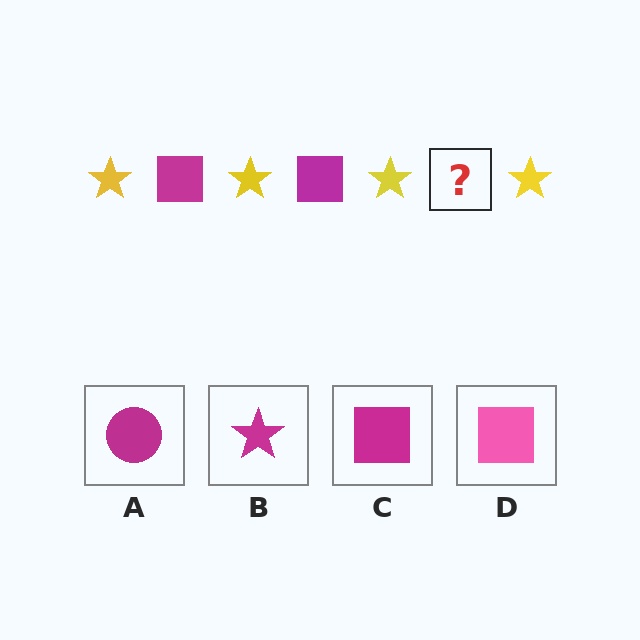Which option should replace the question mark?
Option C.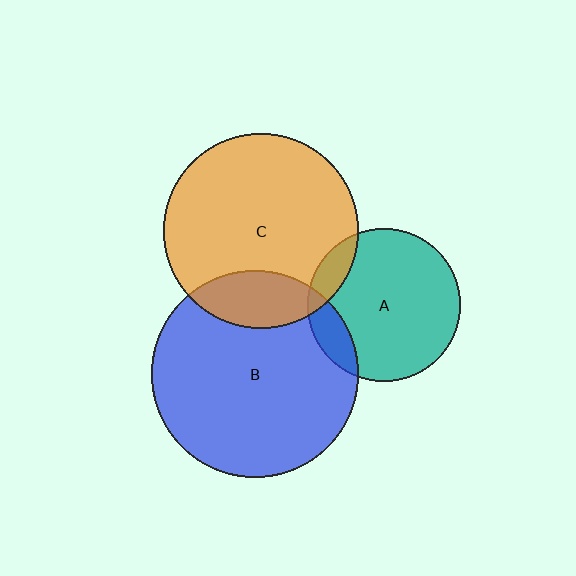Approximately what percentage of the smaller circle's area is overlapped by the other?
Approximately 15%.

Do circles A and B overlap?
Yes.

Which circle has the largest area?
Circle B (blue).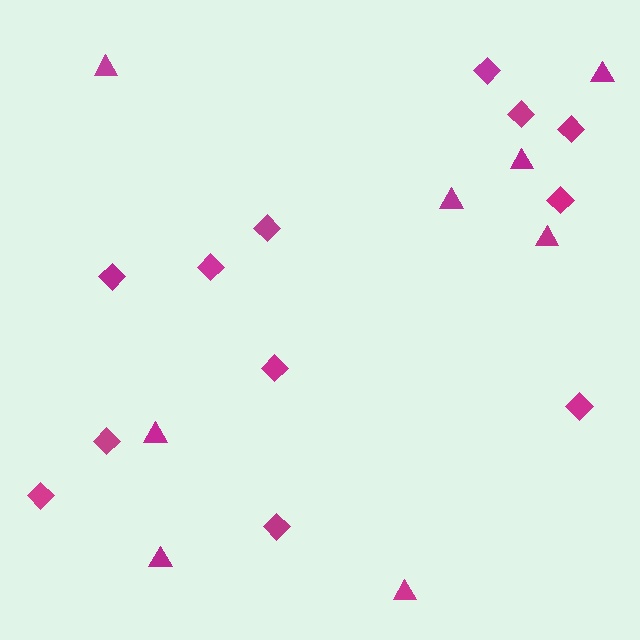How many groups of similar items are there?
There are 2 groups: one group of triangles (8) and one group of diamonds (12).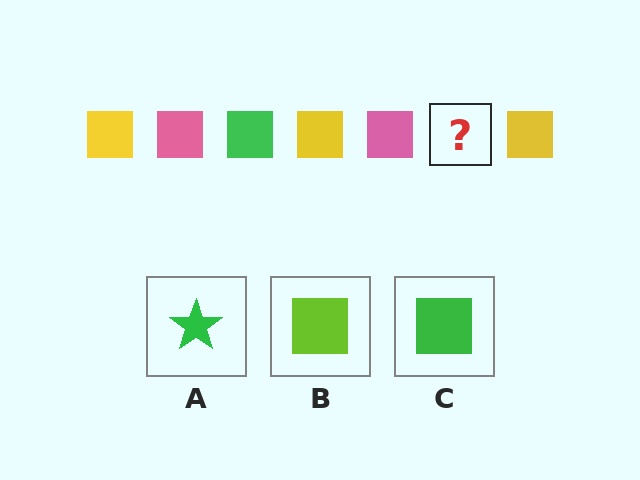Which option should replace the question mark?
Option C.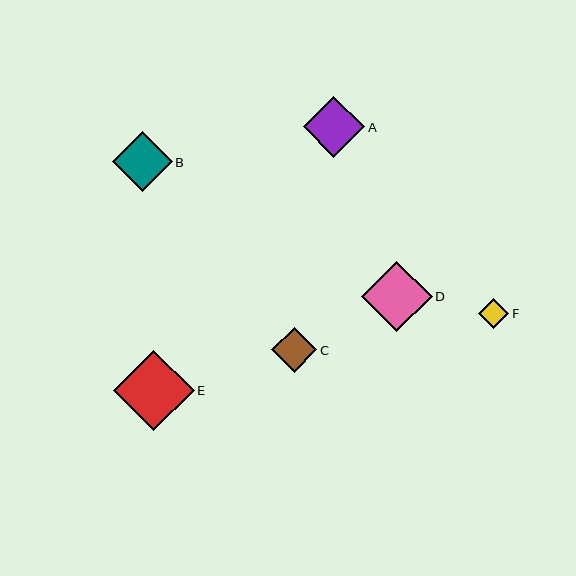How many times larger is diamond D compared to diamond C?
Diamond D is approximately 1.6 times the size of diamond C.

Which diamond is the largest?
Diamond E is the largest with a size of approximately 80 pixels.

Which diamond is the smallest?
Diamond F is the smallest with a size of approximately 30 pixels.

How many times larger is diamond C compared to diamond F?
Diamond C is approximately 1.5 times the size of diamond F.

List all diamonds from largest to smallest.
From largest to smallest: E, D, A, B, C, F.